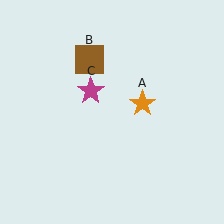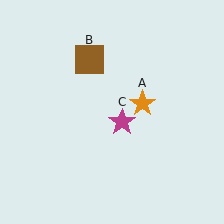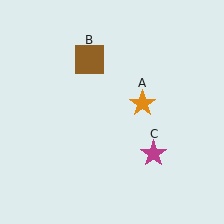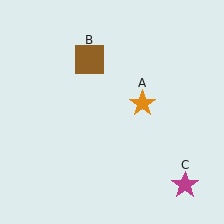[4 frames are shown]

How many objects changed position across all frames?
1 object changed position: magenta star (object C).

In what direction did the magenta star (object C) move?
The magenta star (object C) moved down and to the right.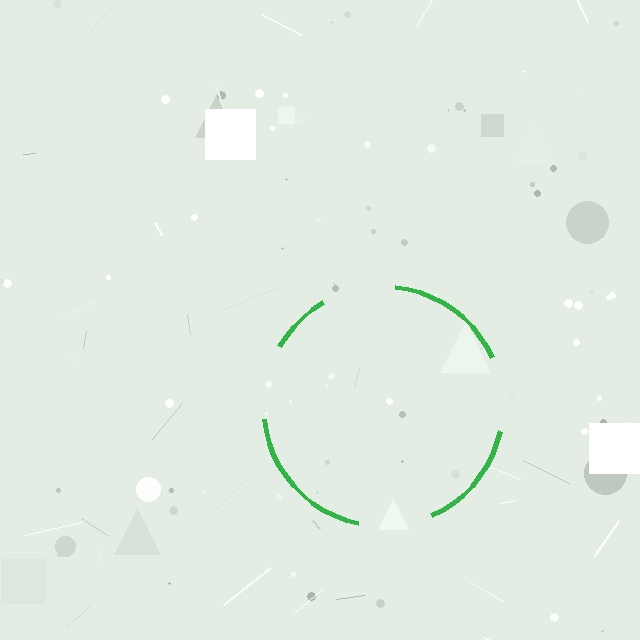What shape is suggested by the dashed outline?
The dashed outline suggests a circle.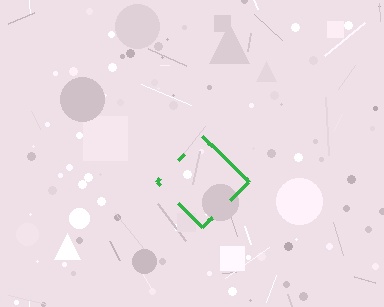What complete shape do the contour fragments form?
The contour fragments form a diamond.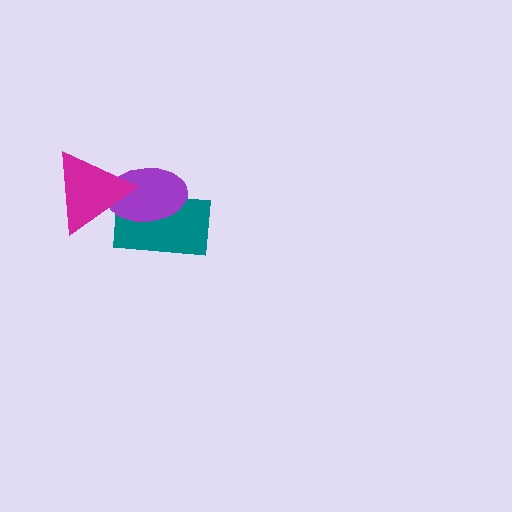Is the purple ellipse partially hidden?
Yes, it is partially covered by another shape.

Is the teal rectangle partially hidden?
Yes, it is partially covered by another shape.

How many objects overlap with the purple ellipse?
2 objects overlap with the purple ellipse.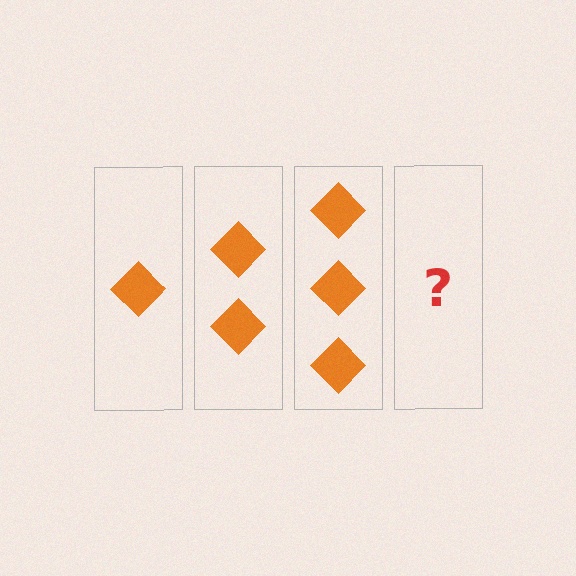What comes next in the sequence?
The next element should be 4 diamonds.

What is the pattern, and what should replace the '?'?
The pattern is that each step adds one more diamond. The '?' should be 4 diamonds.